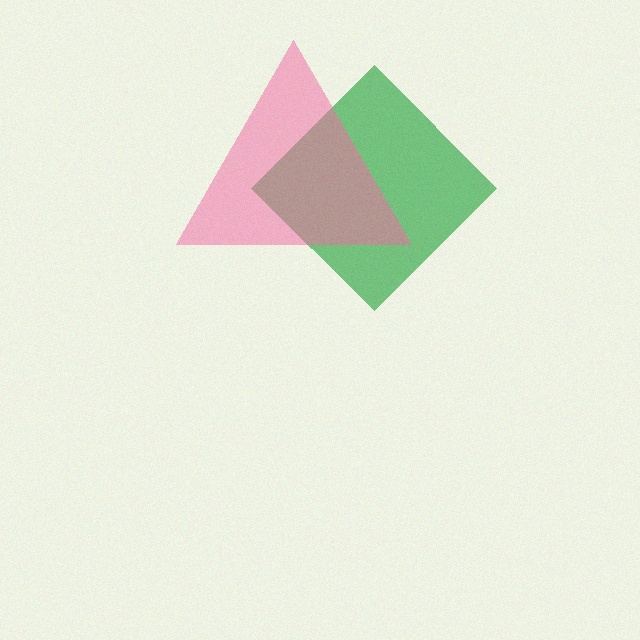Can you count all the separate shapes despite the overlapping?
Yes, there are 2 separate shapes.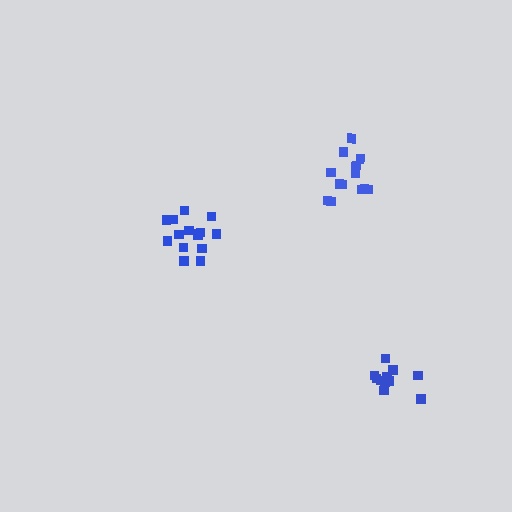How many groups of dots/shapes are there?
There are 3 groups.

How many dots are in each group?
Group 1: 15 dots, Group 2: 13 dots, Group 3: 11 dots (39 total).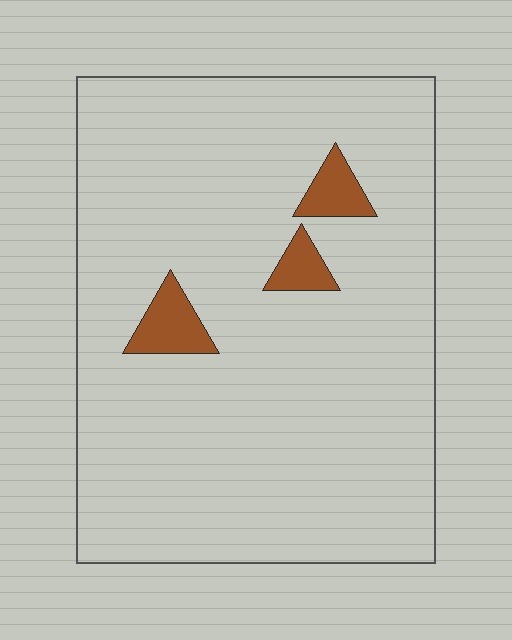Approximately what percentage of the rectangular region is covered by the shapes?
Approximately 5%.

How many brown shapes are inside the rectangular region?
3.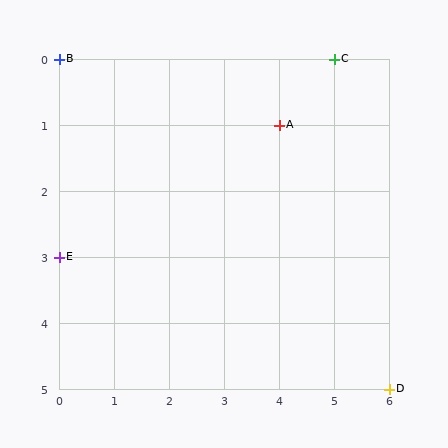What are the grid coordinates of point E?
Point E is at grid coordinates (0, 3).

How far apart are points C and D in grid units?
Points C and D are 1 column and 5 rows apart (about 5.1 grid units diagonally).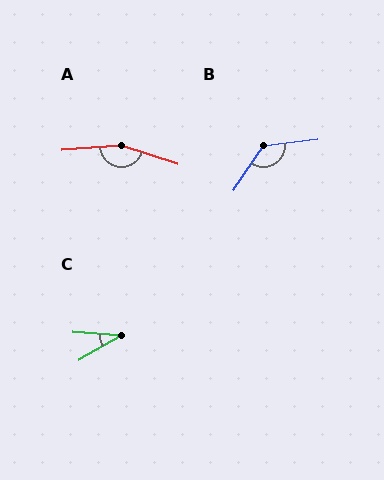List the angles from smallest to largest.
C (34°), B (131°), A (157°).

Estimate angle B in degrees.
Approximately 131 degrees.